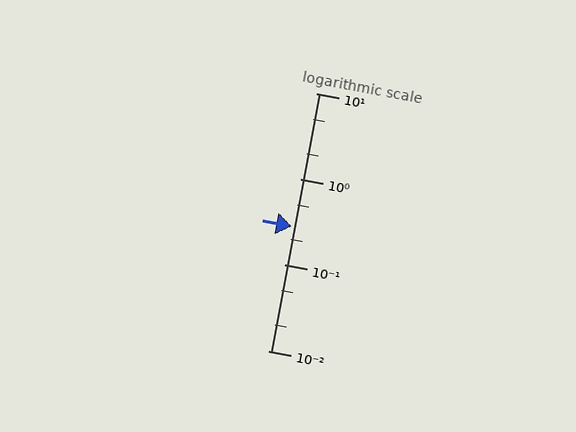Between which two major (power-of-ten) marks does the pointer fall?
The pointer is between 0.1 and 1.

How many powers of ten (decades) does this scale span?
The scale spans 3 decades, from 0.01 to 10.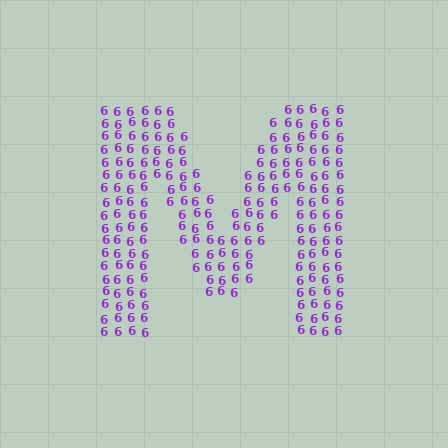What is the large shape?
The large shape is the letter M.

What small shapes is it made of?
It is made of small digit 6's.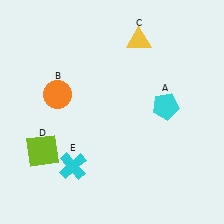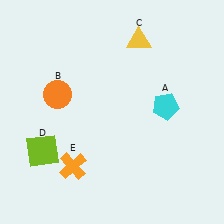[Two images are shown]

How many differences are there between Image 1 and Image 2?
There is 1 difference between the two images.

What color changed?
The cross (E) changed from cyan in Image 1 to orange in Image 2.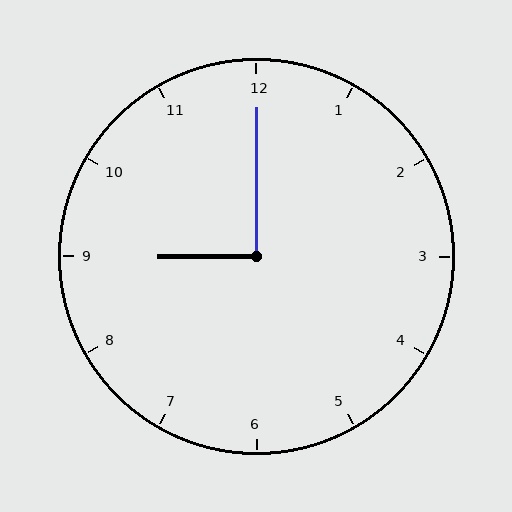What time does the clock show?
9:00.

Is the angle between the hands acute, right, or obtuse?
It is right.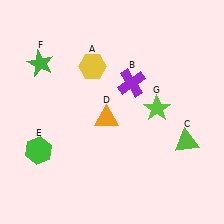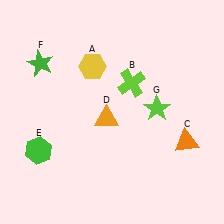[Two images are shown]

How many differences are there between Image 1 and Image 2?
There are 2 differences between the two images.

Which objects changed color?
B changed from purple to lime. C changed from lime to orange.